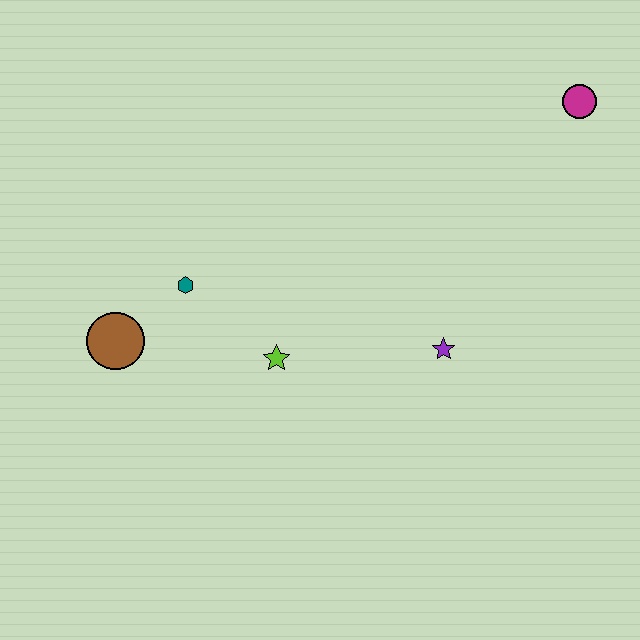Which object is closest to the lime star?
The teal hexagon is closest to the lime star.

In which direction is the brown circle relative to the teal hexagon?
The brown circle is to the left of the teal hexagon.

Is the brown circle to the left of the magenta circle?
Yes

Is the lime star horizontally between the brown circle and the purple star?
Yes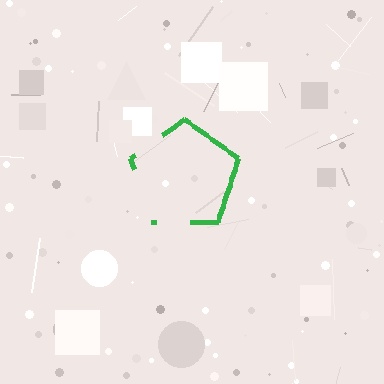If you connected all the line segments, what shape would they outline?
They would outline a pentagon.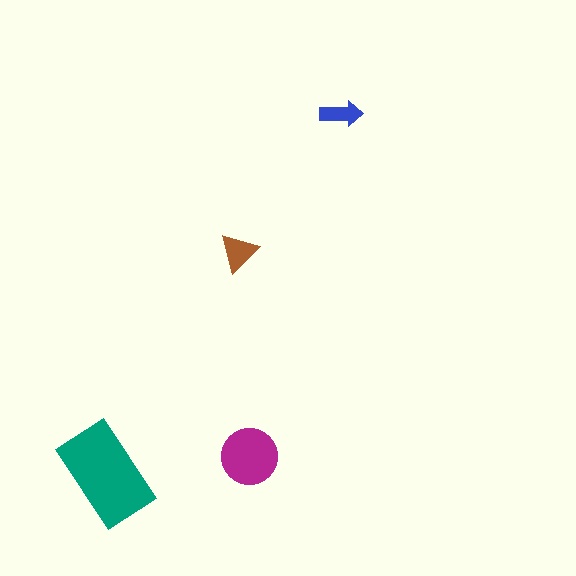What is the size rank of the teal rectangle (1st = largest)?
1st.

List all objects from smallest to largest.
The blue arrow, the brown triangle, the magenta circle, the teal rectangle.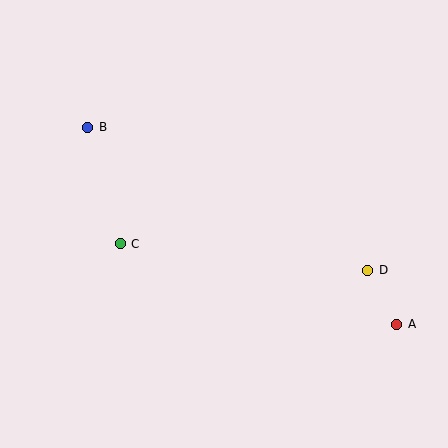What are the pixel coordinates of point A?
Point A is at (397, 324).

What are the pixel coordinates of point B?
Point B is at (88, 127).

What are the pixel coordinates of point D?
Point D is at (368, 270).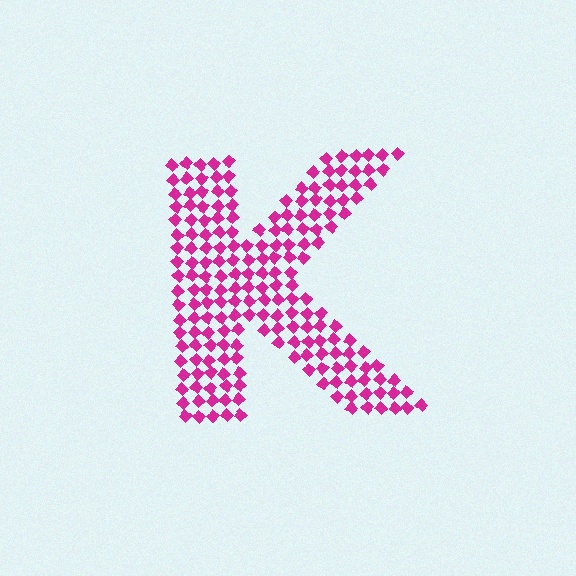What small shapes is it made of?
It is made of small diamonds.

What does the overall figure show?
The overall figure shows the letter K.